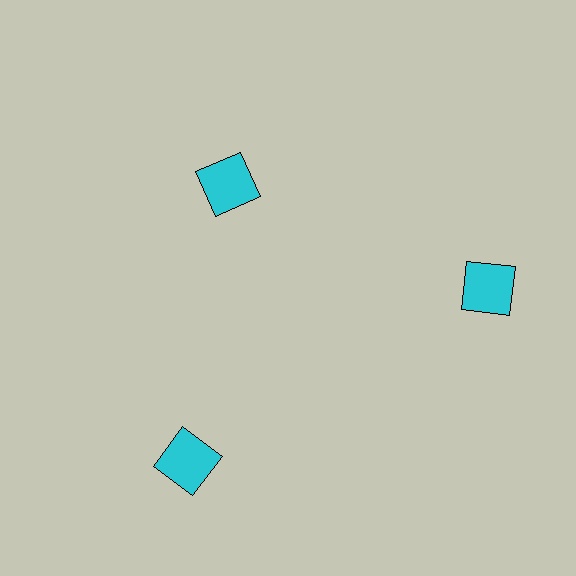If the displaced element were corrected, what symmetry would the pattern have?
It would have 3-fold rotational symmetry — the pattern would map onto itself every 120 degrees.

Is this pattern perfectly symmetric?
No. The 3 cyan squares are arranged in a ring, but one element near the 11 o'clock position is pulled inward toward the center, breaking the 3-fold rotational symmetry.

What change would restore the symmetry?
The symmetry would be restored by moving it outward, back onto the ring so that all 3 squares sit at equal angles and equal distance from the center.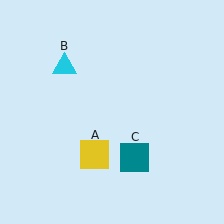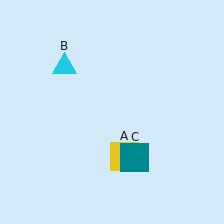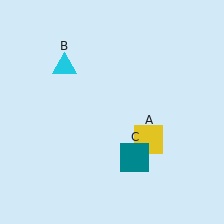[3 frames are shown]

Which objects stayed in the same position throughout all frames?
Cyan triangle (object B) and teal square (object C) remained stationary.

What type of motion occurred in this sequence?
The yellow square (object A) rotated counterclockwise around the center of the scene.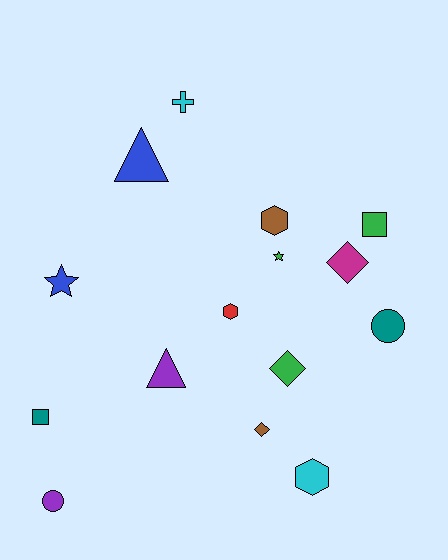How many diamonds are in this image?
There are 3 diamonds.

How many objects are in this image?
There are 15 objects.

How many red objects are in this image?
There is 1 red object.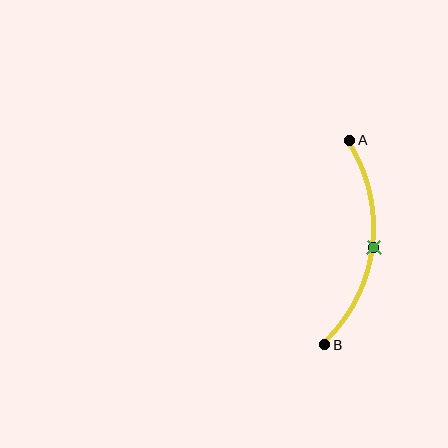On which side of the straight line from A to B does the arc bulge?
The arc bulges to the right of the straight line connecting A and B.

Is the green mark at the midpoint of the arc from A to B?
Yes. The green mark lies on the arc at equal arc-length from both A and B — it is the arc midpoint.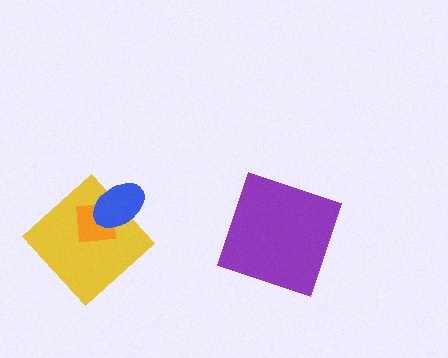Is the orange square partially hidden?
Yes, it is partially covered by another shape.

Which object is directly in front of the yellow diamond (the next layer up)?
The orange square is directly in front of the yellow diamond.